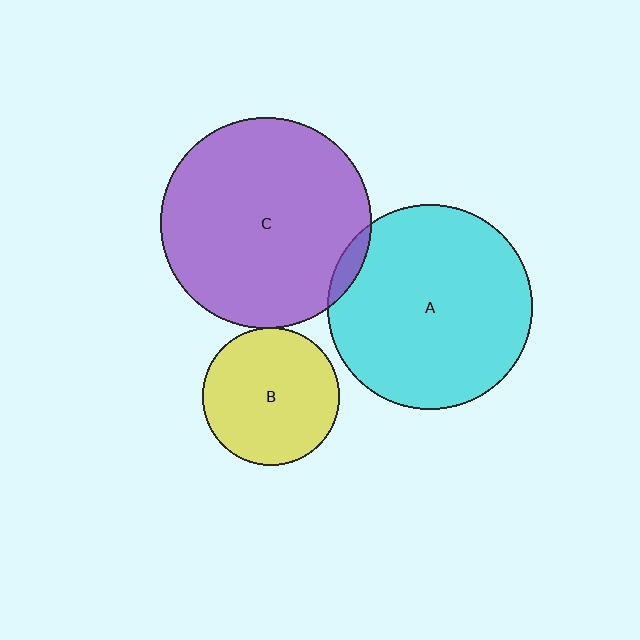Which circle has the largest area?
Circle C (purple).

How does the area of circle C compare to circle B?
Approximately 2.3 times.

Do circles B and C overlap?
Yes.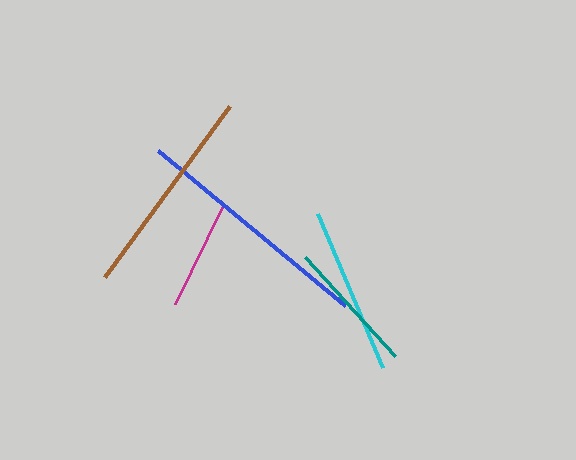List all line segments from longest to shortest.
From longest to shortest: blue, brown, cyan, teal, magenta.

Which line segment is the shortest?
The magenta line is the shortest at approximately 110 pixels.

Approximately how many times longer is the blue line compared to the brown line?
The blue line is approximately 1.1 times the length of the brown line.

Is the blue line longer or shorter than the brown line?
The blue line is longer than the brown line.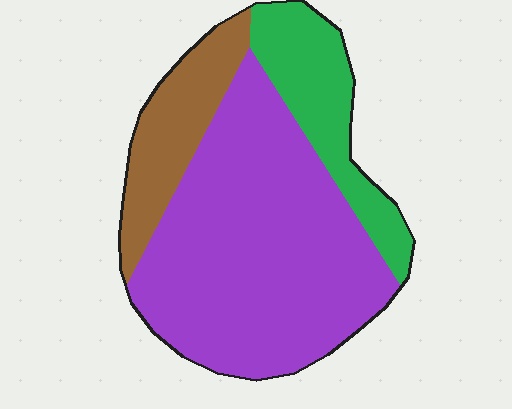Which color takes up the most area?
Purple, at roughly 65%.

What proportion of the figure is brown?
Brown covers around 15% of the figure.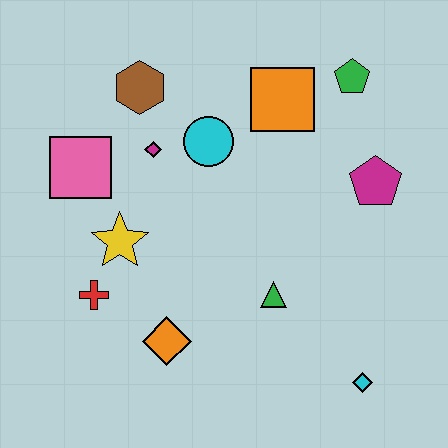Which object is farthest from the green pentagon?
The red cross is farthest from the green pentagon.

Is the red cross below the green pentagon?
Yes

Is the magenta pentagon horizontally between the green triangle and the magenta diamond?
No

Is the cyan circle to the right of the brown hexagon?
Yes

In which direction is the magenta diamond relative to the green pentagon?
The magenta diamond is to the left of the green pentagon.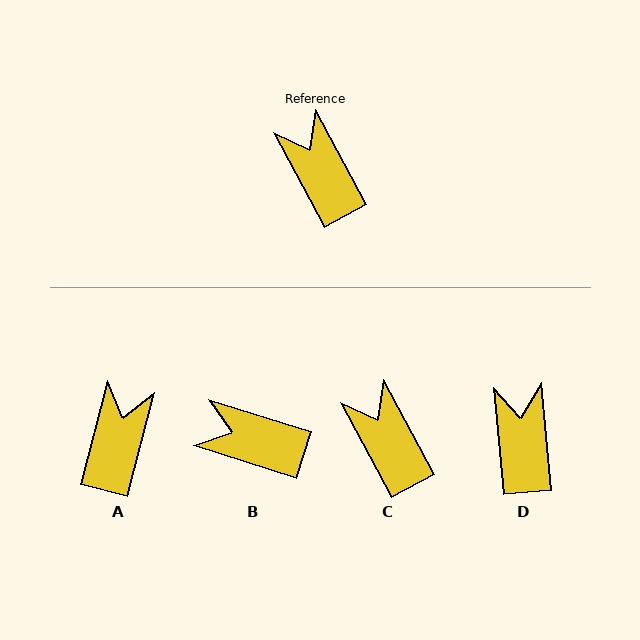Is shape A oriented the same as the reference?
No, it is off by about 43 degrees.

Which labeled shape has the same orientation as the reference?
C.